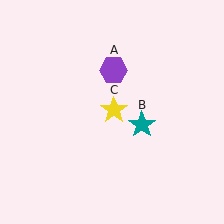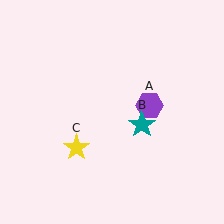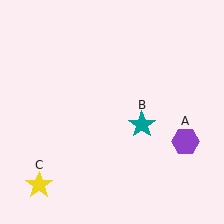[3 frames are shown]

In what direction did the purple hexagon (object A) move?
The purple hexagon (object A) moved down and to the right.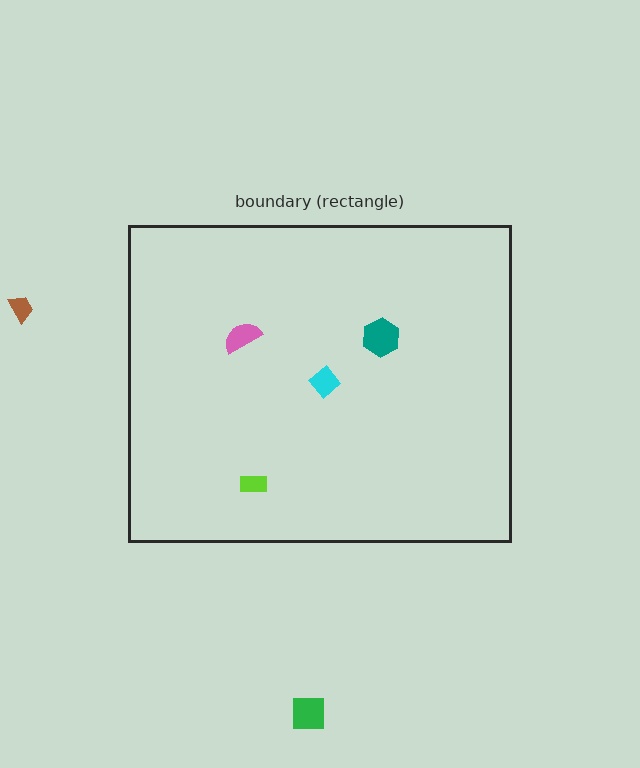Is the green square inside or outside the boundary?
Outside.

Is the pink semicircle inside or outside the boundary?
Inside.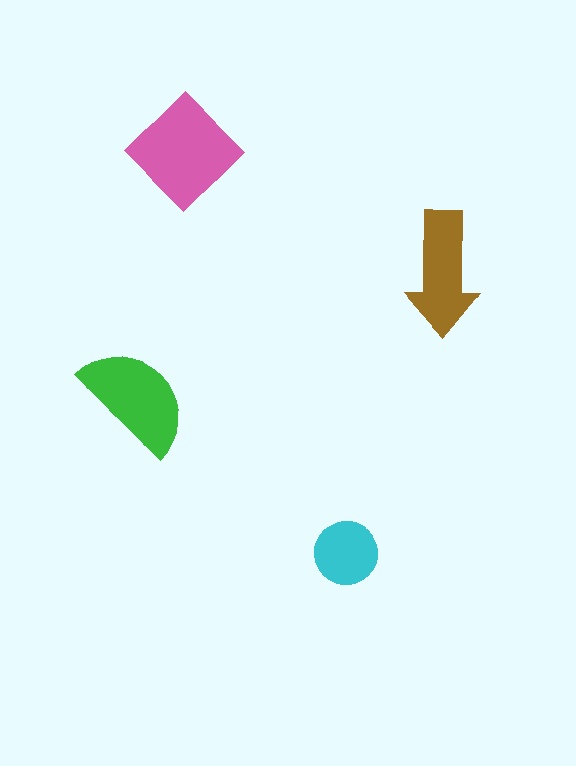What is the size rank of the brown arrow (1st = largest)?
3rd.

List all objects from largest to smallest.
The pink diamond, the green semicircle, the brown arrow, the cyan circle.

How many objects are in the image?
There are 4 objects in the image.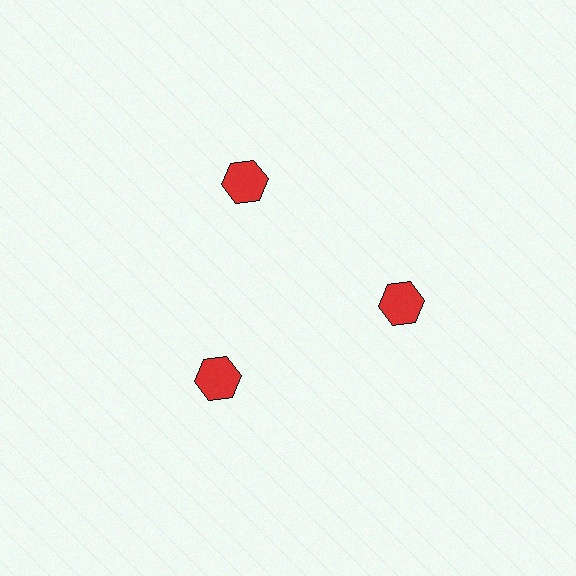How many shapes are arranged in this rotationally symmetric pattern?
There are 3 shapes, arranged in 3 groups of 1.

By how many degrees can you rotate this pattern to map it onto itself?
The pattern maps onto itself every 120 degrees of rotation.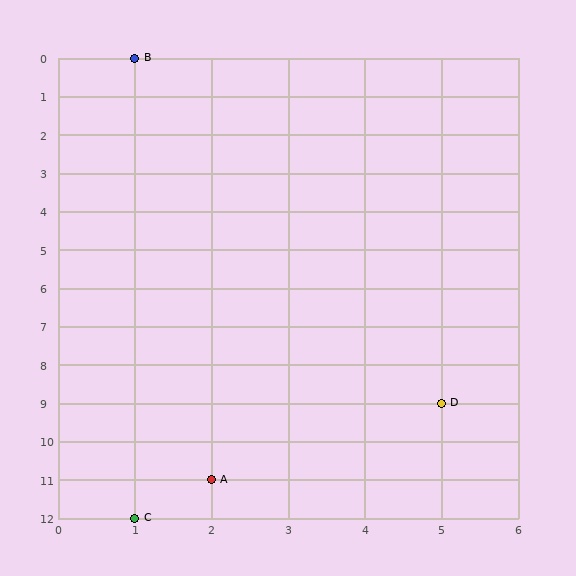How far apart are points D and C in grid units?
Points D and C are 4 columns and 3 rows apart (about 5.0 grid units diagonally).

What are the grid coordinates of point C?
Point C is at grid coordinates (1, 12).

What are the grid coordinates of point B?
Point B is at grid coordinates (1, 0).